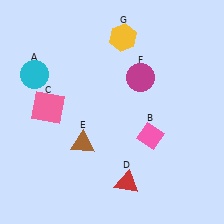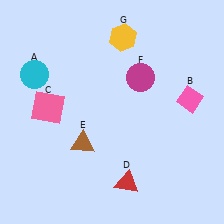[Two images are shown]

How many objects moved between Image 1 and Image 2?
1 object moved between the two images.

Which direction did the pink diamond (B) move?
The pink diamond (B) moved right.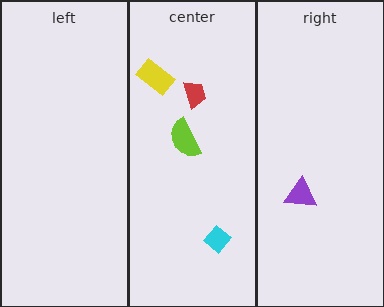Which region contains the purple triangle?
The right region.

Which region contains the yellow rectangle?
The center region.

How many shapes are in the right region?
1.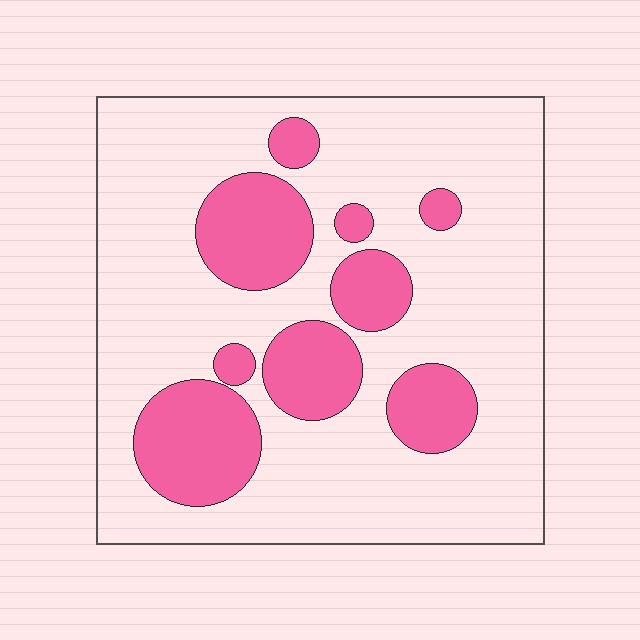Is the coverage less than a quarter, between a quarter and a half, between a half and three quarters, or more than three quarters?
Less than a quarter.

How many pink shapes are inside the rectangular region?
9.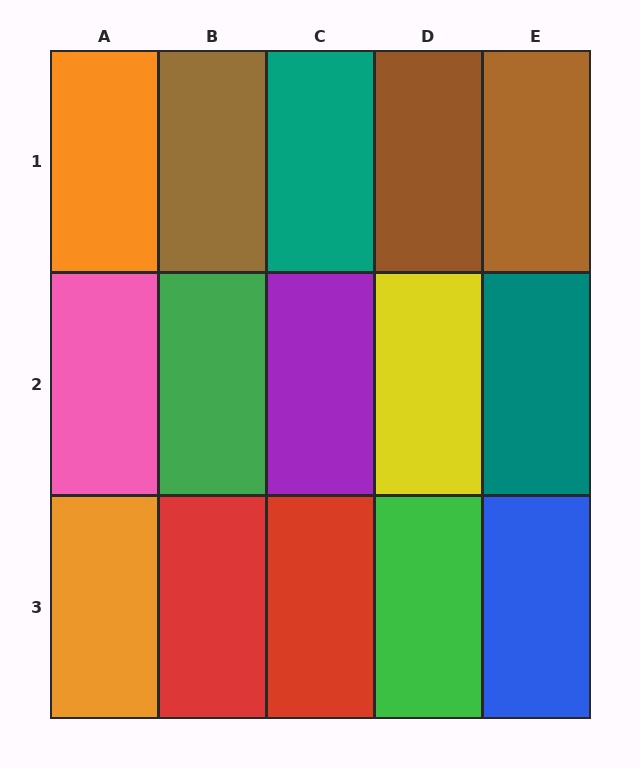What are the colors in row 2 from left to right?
Pink, green, purple, yellow, teal.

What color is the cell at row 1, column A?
Orange.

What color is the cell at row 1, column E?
Brown.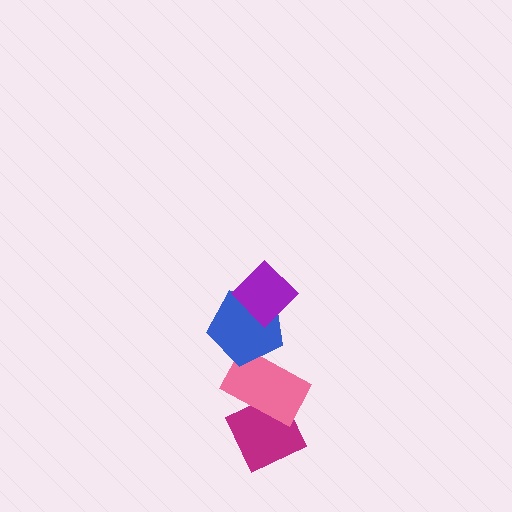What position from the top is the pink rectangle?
The pink rectangle is 3rd from the top.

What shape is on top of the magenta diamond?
The pink rectangle is on top of the magenta diamond.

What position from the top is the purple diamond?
The purple diamond is 1st from the top.